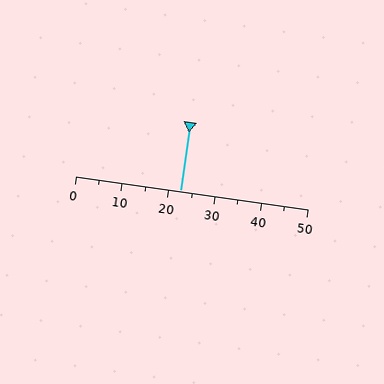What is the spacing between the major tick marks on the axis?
The major ticks are spaced 10 apart.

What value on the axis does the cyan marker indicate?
The marker indicates approximately 22.5.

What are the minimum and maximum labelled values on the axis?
The axis runs from 0 to 50.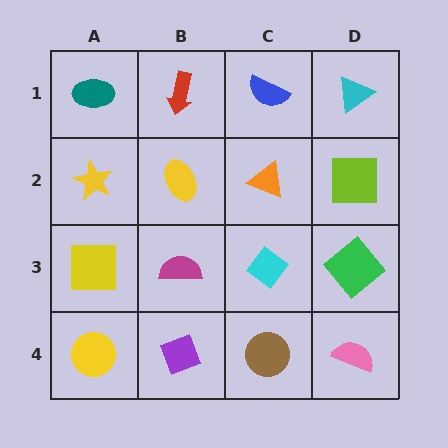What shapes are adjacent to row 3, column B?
A yellow ellipse (row 2, column B), a purple diamond (row 4, column B), a yellow square (row 3, column A), a cyan diamond (row 3, column C).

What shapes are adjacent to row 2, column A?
A teal ellipse (row 1, column A), a yellow square (row 3, column A), a yellow ellipse (row 2, column B).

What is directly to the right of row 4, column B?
A brown circle.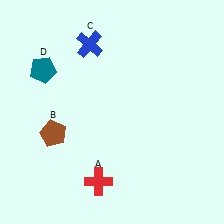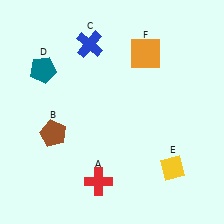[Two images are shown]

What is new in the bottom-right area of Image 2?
A yellow diamond (E) was added in the bottom-right area of Image 2.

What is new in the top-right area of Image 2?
An orange square (F) was added in the top-right area of Image 2.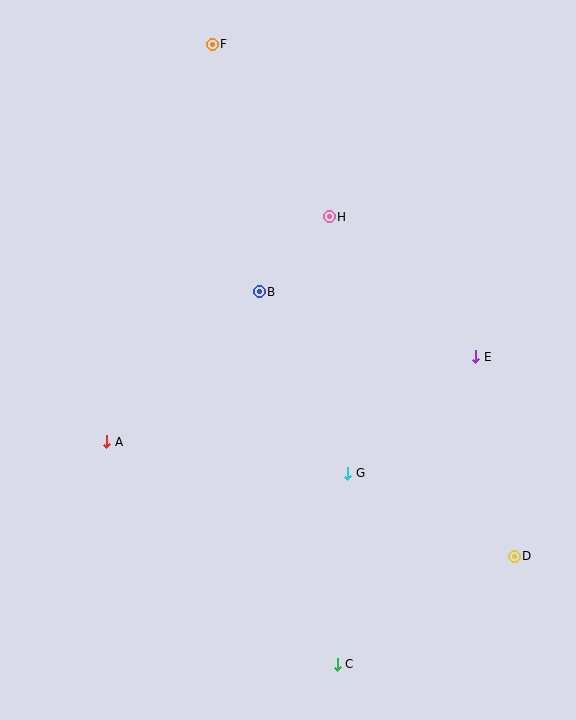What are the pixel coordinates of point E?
Point E is at (476, 357).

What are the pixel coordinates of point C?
Point C is at (337, 664).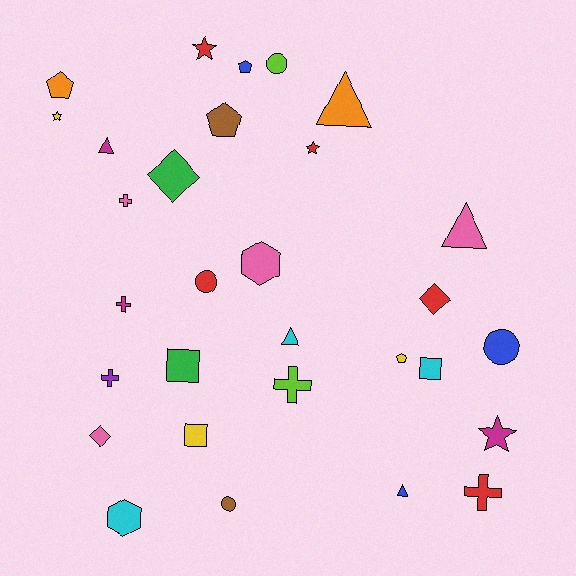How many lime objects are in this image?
There are 2 lime objects.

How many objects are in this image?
There are 30 objects.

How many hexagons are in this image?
There are 2 hexagons.